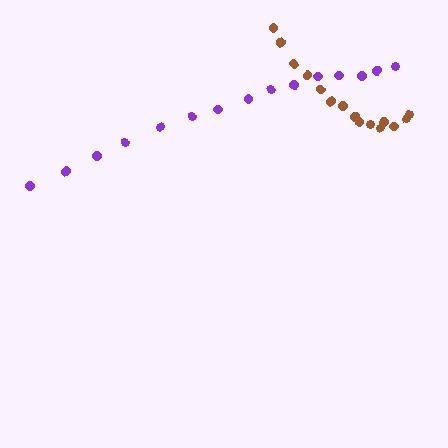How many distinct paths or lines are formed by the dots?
There are 2 distinct paths.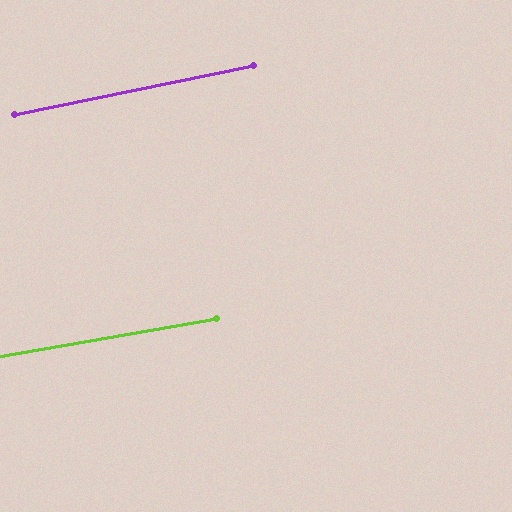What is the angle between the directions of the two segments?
Approximately 1 degree.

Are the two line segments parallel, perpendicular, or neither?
Parallel — their directions differ by only 1.5°.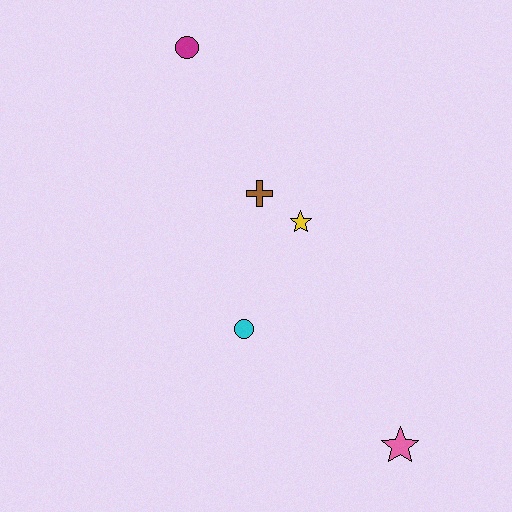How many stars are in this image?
There are 2 stars.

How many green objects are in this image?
There are no green objects.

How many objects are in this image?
There are 5 objects.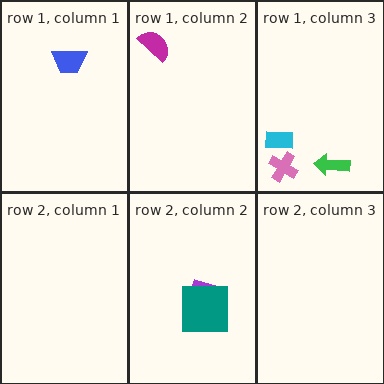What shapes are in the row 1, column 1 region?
The blue trapezoid.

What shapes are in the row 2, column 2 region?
The purple diamond, the teal square.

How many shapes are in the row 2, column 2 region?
2.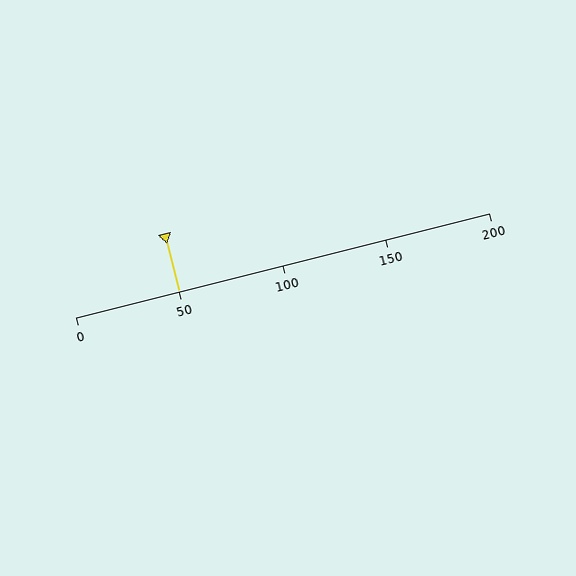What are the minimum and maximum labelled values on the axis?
The axis runs from 0 to 200.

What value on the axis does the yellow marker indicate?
The marker indicates approximately 50.